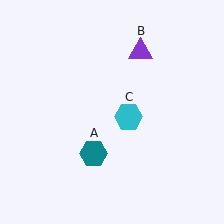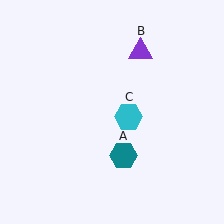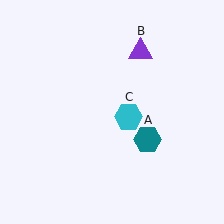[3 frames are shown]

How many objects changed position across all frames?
1 object changed position: teal hexagon (object A).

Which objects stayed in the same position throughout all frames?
Purple triangle (object B) and cyan hexagon (object C) remained stationary.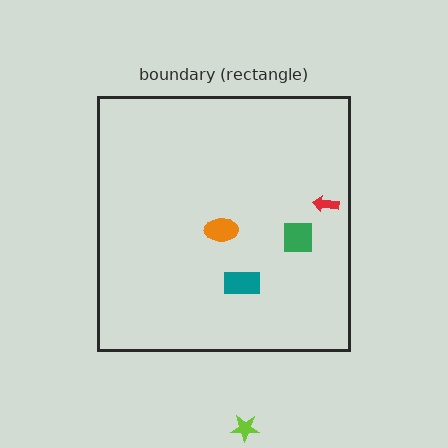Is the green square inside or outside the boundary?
Inside.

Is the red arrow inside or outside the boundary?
Inside.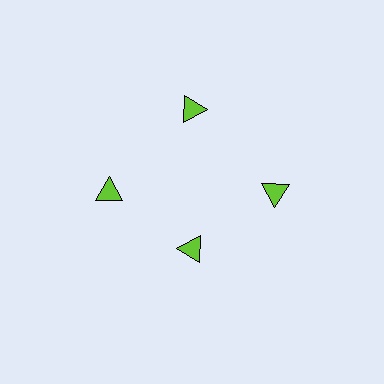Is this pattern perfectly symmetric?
No. The 4 lime triangles are arranged in a ring, but one element near the 6 o'clock position is pulled inward toward the center, breaking the 4-fold rotational symmetry.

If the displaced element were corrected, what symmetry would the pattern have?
It would have 4-fold rotational symmetry — the pattern would map onto itself every 90 degrees.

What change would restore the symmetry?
The symmetry would be restored by moving it outward, back onto the ring so that all 4 triangles sit at equal angles and equal distance from the center.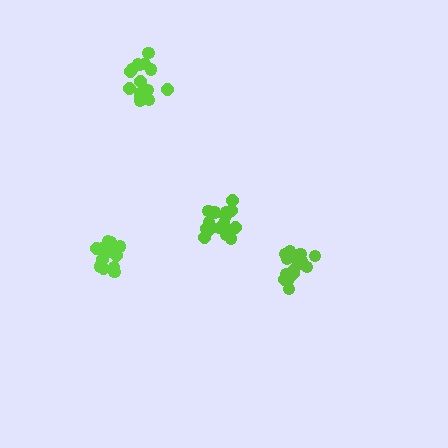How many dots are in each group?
Group 1: 18 dots, Group 2: 15 dots, Group 3: 16 dots, Group 4: 18 dots (67 total).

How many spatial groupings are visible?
There are 4 spatial groupings.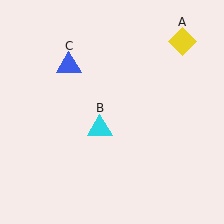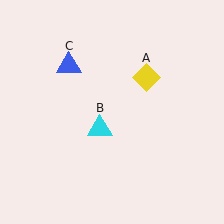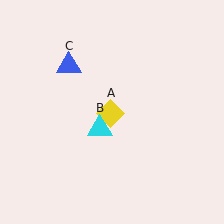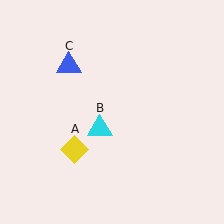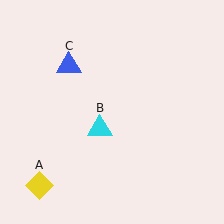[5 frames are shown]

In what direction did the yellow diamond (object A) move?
The yellow diamond (object A) moved down and to the left.